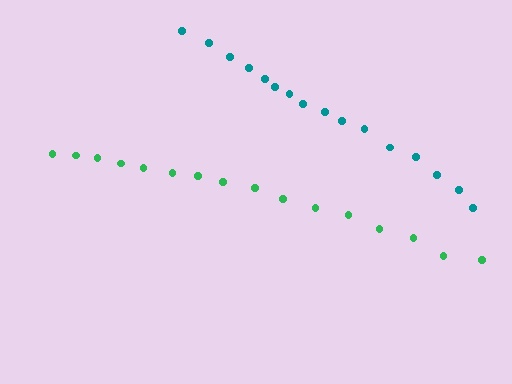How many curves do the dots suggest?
There are 2 distinct paths.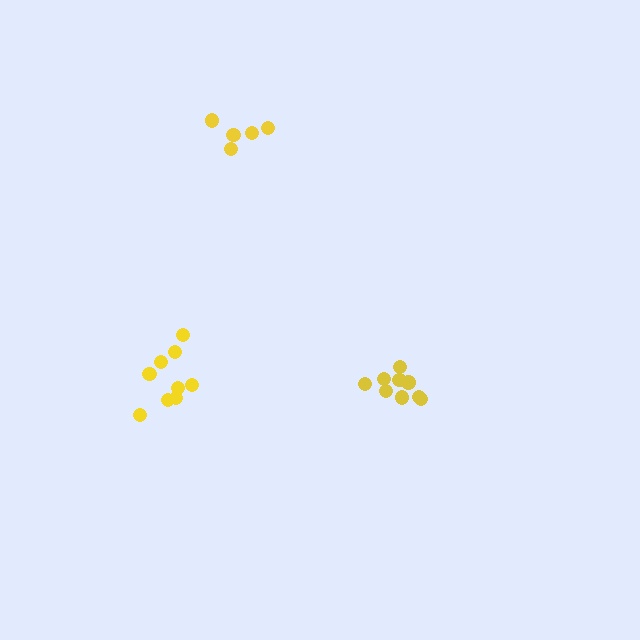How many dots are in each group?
Group 1: 9 dots, Group 2: 9 dots, Group 3: 5 dots (23 total).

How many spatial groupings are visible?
There are 3 spatial groupings.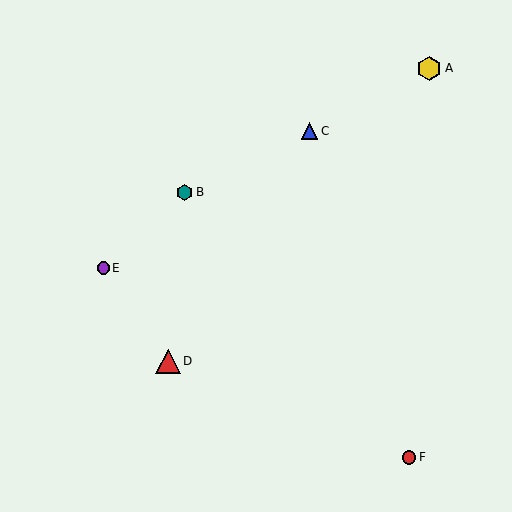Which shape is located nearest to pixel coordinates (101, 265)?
The purple circle (labeled E) at (103, 268) is nearest to that location.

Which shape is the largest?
The red triangle (labeled D) is the largest.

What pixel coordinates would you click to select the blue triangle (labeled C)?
Click at (309, 131) to select the blue triangle C.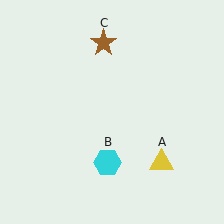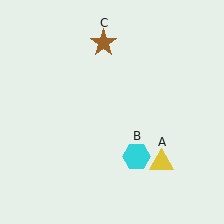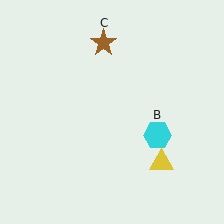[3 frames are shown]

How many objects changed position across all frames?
1 object changed position: cyan hexagon (object B).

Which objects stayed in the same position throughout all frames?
Yellow triangle (object A) and brown star (object C) remained stationary.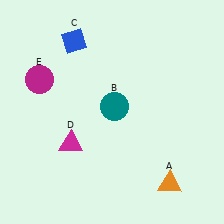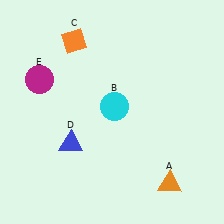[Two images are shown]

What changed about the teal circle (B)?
In Image 1, B is teal. In Image 2, it changed to cyan.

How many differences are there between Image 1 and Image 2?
There are 3 differences between the two images.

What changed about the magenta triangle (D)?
In Image 1, D is magenta. In Image 2, it changed to blue.